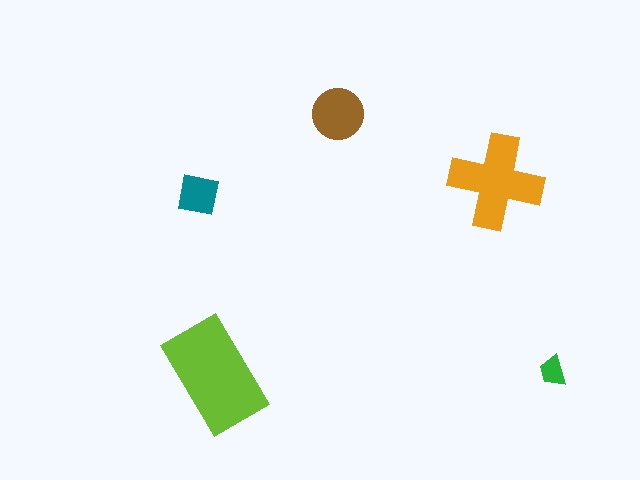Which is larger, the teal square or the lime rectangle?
The lime rectangle.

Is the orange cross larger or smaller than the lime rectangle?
Smaller.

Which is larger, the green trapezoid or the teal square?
The teal square.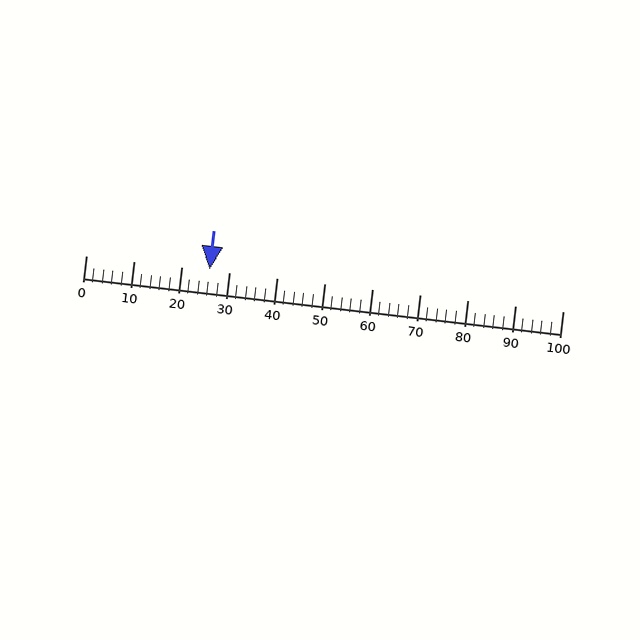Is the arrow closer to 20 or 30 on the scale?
The arrow is closer to 30.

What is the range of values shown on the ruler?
The ruler shows values from 0 to 100.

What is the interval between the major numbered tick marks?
The major tick marks are spaced 10 units apart.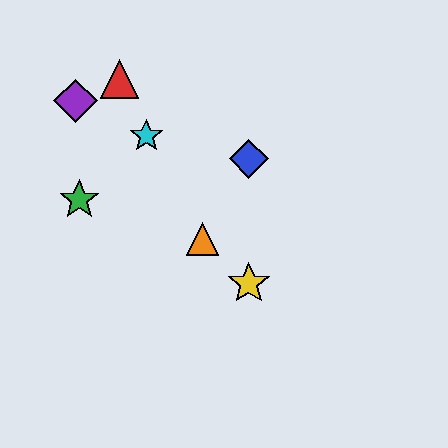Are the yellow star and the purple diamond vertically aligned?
No, the yellow star is at x≈249 and the purple diamond is at x≈75.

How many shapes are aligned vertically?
2 shapes (the blue diamond, the yellow star) are aligned vertically.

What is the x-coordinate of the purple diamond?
The purple diamond is at x≈75.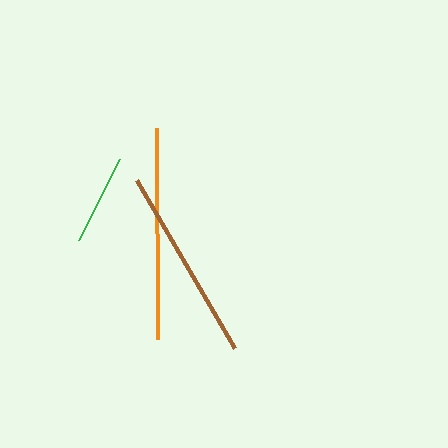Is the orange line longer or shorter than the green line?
The orange line is longer than the green line.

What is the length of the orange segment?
The orange segment is approximately 211 pixels long.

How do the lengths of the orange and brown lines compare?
The orange and brown lines are approximately the same length.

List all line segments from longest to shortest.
From longest to shortest: orange, brown, green.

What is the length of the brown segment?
The brown segment is approximately 194 pixels long.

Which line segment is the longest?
The orange line is the longest at approximately 211 pixels.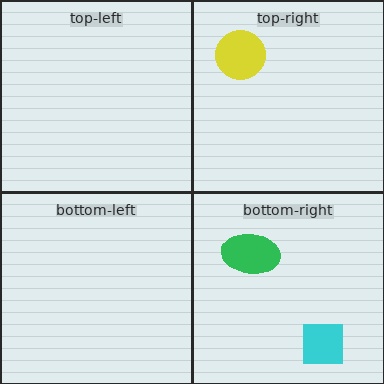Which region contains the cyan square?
The bottom-right region.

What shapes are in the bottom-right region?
The cyan square, the green ellipse.